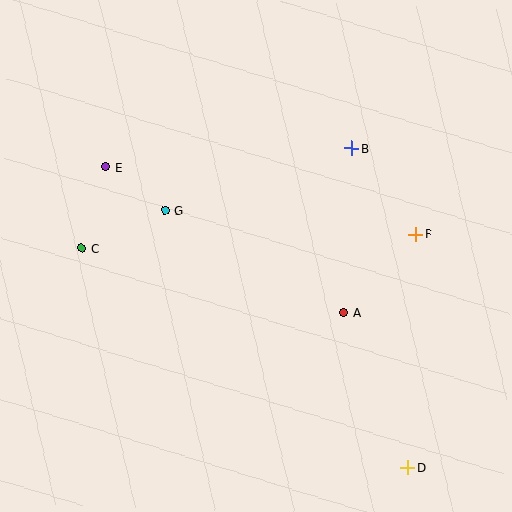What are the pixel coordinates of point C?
Point C is at (82, 248).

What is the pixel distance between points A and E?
The distance between A and E is 279 pixels.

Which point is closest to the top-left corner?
Point E is closest to the top-left corner.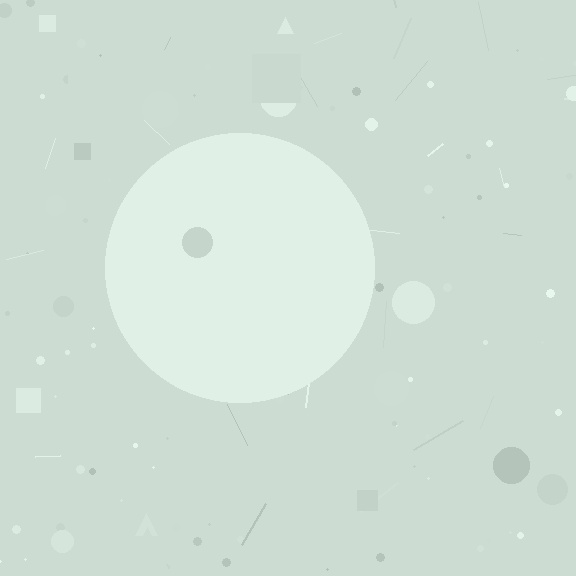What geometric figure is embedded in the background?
A circle is embedded in the background.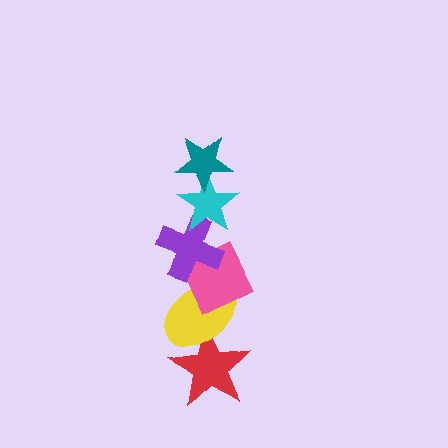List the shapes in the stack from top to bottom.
From top to bottom: the teal star, the cyan star, the purple cross, the pink diamond, the yellow ellipse, the red star.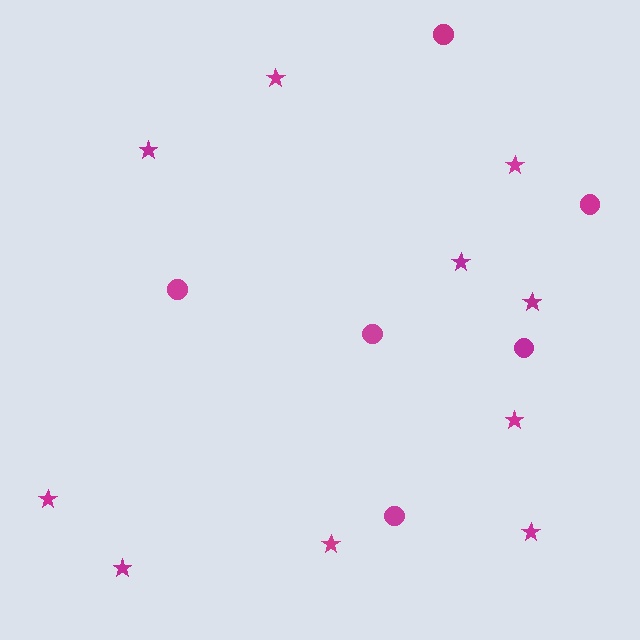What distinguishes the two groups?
There are 2 groups: one group of stars (10) and one group of circles (6).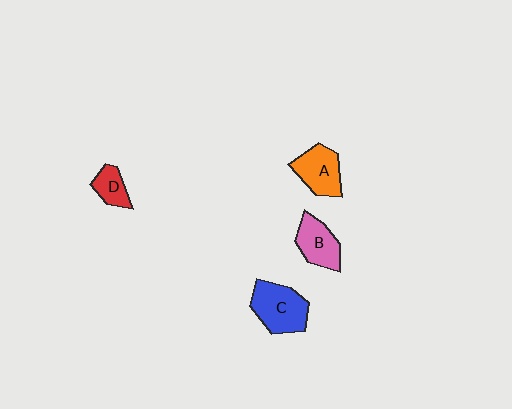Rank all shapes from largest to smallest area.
From largest to smallest: C (blue), A (orange), B (pink), D (red).